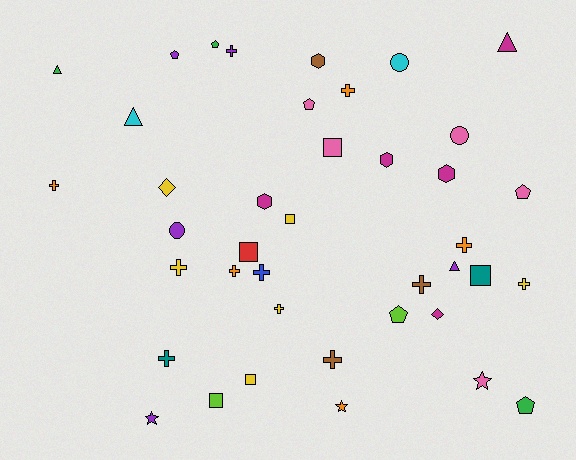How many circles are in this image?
There are 3 circles.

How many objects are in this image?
There are 40 objects.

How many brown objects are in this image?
There are 3 brown objects.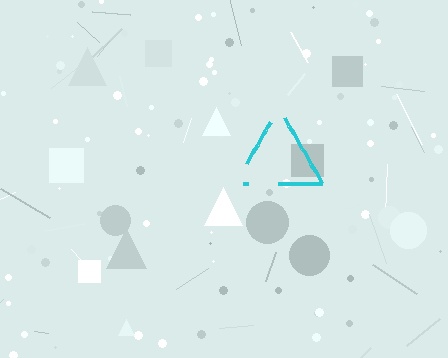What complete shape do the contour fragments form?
The contour fragments form a triangle.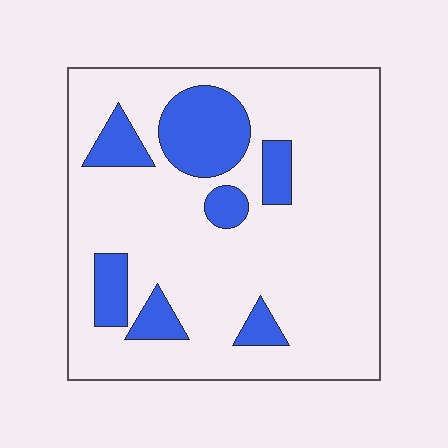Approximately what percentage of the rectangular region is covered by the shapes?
Approximately 20%.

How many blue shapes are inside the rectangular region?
7.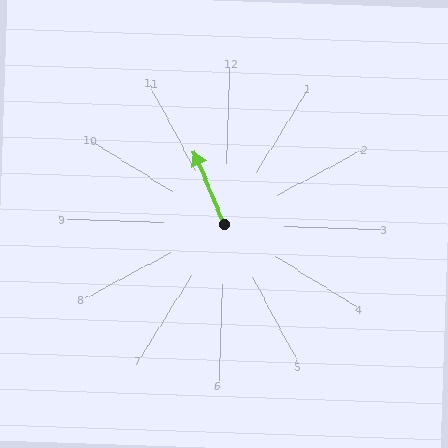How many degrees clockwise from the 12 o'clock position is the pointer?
Approximately 336 degrees.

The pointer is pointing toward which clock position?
Roughly 11 o'clock.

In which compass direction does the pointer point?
Northwest.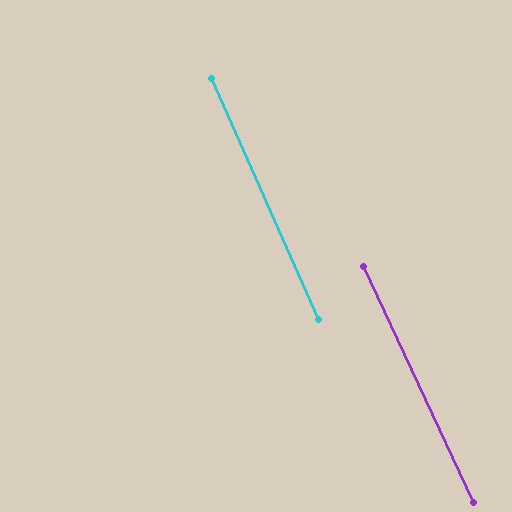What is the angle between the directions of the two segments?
Approximately 1 degree.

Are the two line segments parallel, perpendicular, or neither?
Parallel — their directions differ by only 1.1°.